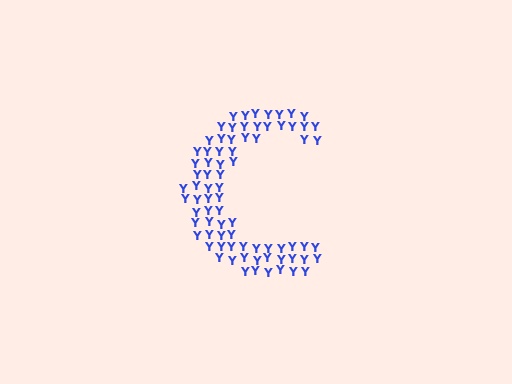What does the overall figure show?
The overall figure shows the letter C.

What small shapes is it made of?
It is made of small letter Y's.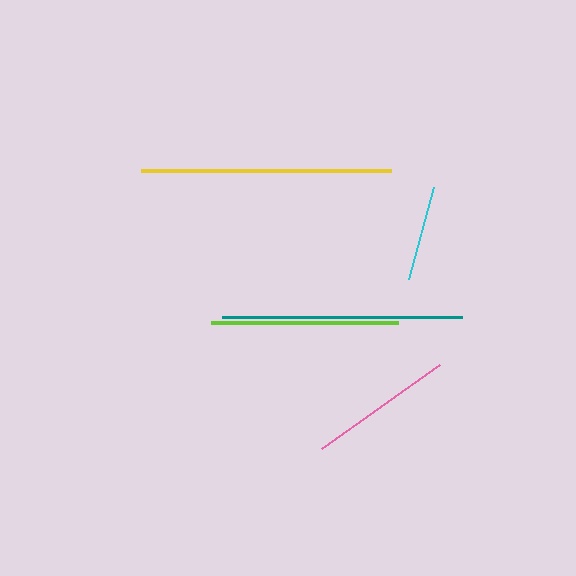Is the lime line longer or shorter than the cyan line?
The lime line is longer than the cyan line.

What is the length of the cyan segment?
The cyan segment is approximately 95 pixels long.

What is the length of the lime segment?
The lime segment is approximately 186 pixels long.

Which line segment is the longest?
The yellow line is the longest at approximately 250 pixels.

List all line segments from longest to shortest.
From longest to shortest: yellow, teal, lime, pink, cyan.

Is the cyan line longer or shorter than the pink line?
The pink line is longer than the cyan line.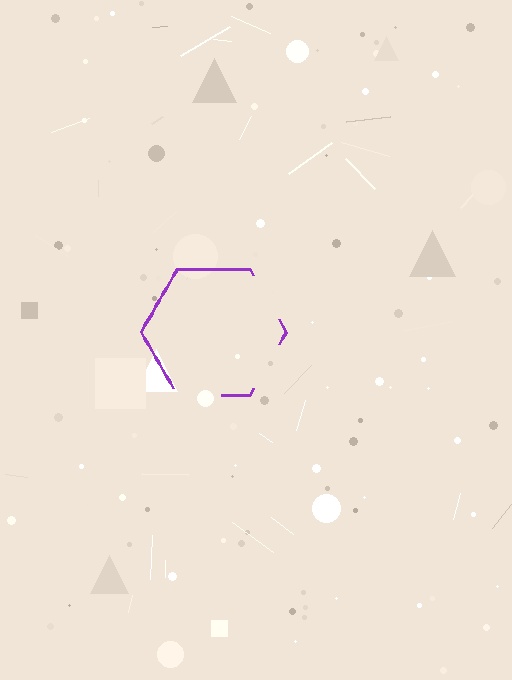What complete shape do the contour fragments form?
The contour fragments form a hexagon.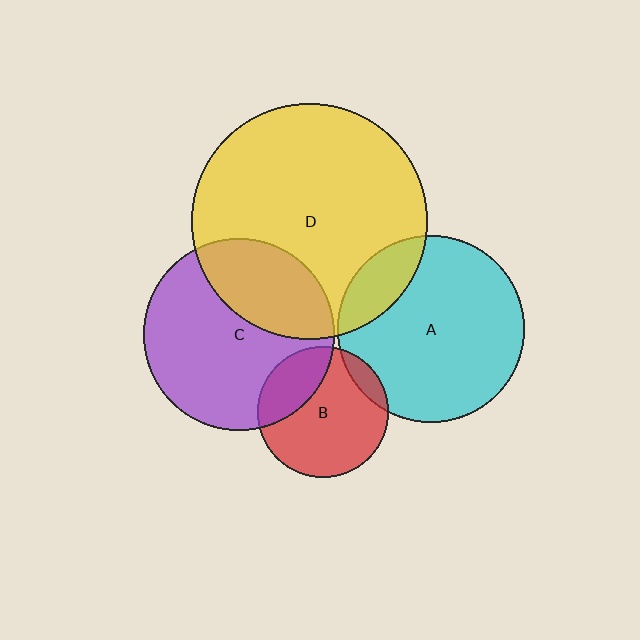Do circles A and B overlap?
Yes.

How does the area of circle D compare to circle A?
Approximately 1.6 times.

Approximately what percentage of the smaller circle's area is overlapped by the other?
Approximately 10%.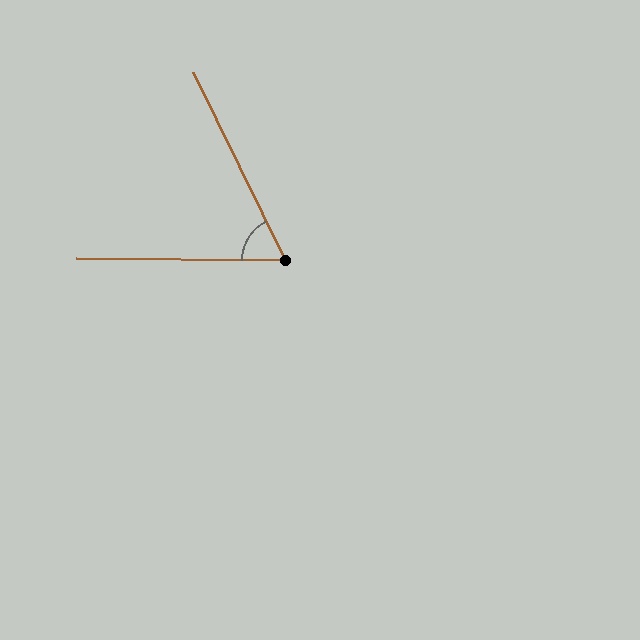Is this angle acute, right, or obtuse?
It is acute.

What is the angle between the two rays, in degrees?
Approximately 63 degrees.